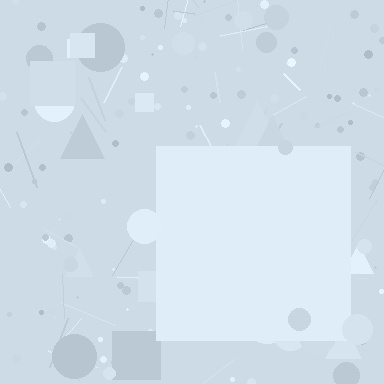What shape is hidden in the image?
A square is hidden in the image.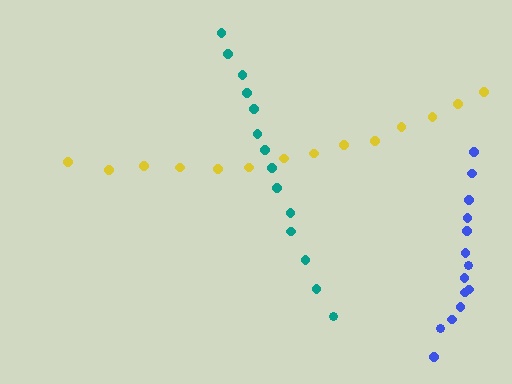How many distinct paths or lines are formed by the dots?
There are 3 distinct paths.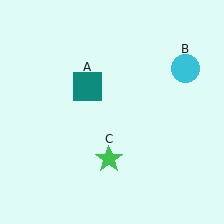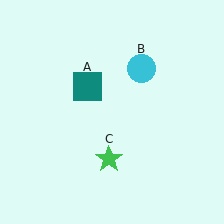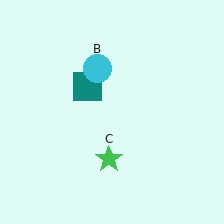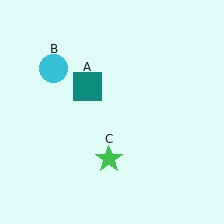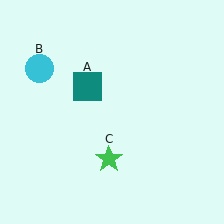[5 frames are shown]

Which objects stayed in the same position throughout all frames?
Teal square (object A) and green star (object C) remained stationary.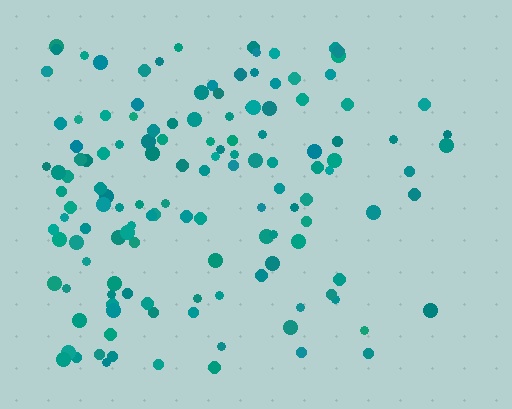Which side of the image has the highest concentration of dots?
The left.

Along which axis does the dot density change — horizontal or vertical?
Horizontal.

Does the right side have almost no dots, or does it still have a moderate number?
Still a moderate number, just noticeably fewer than the left.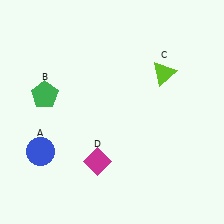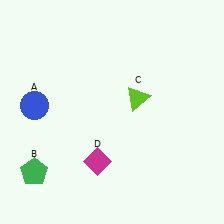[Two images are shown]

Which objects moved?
The objects that moved are: the blue circle (A), the green pentagon (B), the lime triangle (C).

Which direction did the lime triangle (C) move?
The lime triangle (C) moved left.